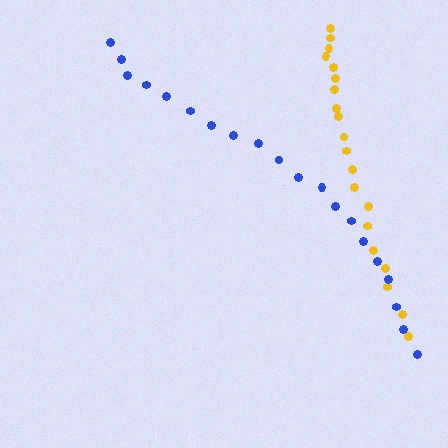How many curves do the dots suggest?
There are 2 distinct paths.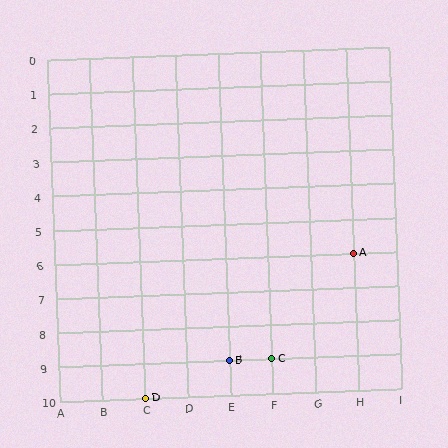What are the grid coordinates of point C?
Point C is at grid coordinates (F, 9).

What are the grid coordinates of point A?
Point A is at grid coordinates (H, 6).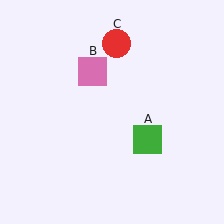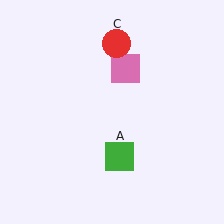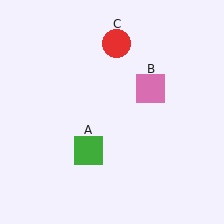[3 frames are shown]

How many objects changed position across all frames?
2 objects changed position: green square (object A), pink square (object B).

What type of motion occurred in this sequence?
The green square (object A), pink square (object B) rotated clockwise around the center of the scene.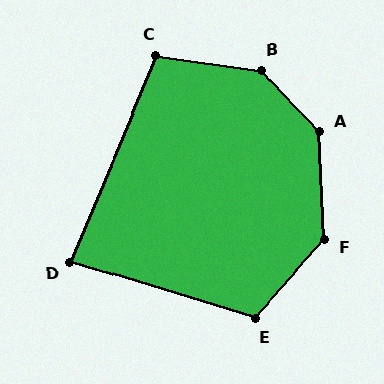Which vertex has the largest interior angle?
B, at approximately 140 degrees.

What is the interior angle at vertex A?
Approximately 140 degrees (obtuse).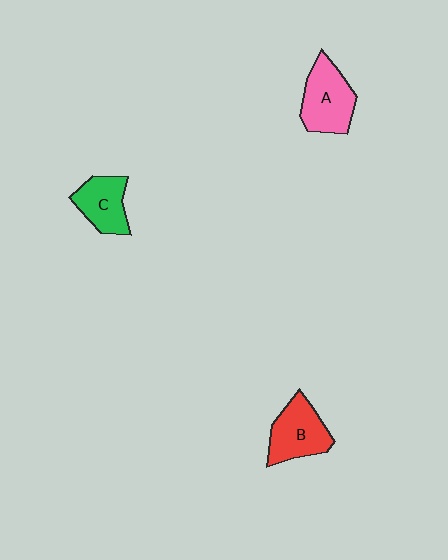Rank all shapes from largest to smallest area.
From largest to smallest: A (pink), B (red), C (green).